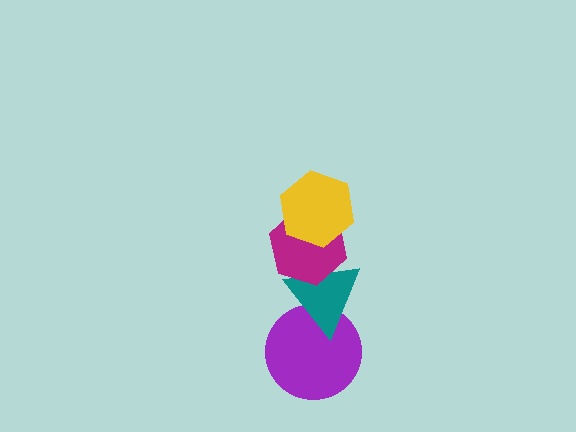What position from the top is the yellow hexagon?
The yellow hexagon is 1st from the top.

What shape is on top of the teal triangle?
The magenta hexagon is on top of the teal triangle.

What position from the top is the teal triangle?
The teal triangle is 3rd from the top.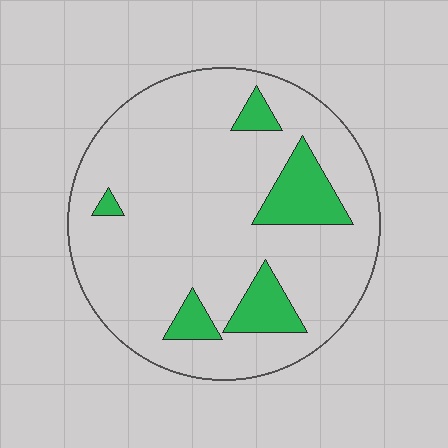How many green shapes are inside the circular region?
5.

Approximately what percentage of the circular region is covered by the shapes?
Approximately 15%.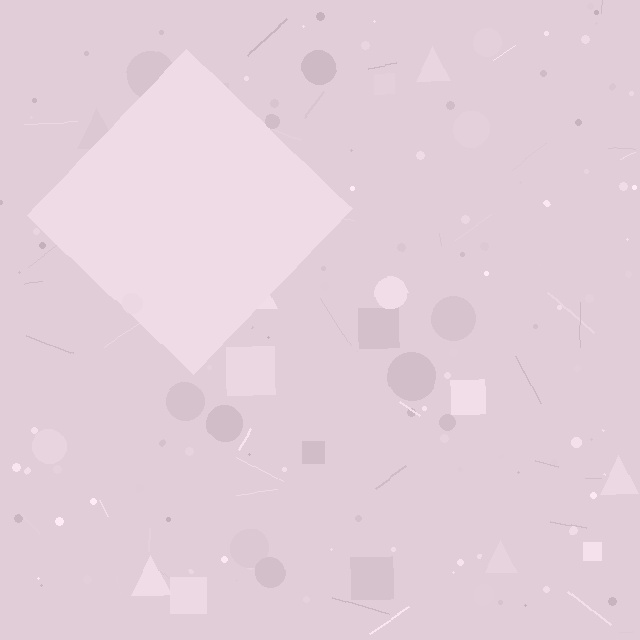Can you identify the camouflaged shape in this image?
The camouflaged shape is a diamond.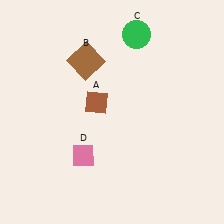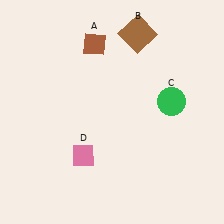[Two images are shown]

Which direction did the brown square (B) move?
The brown square (B) moved right.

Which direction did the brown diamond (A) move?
The brown diamond (A) moved up.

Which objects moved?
The objects that moved are: the brown diamond (A), the brown square (B), the green circle (C).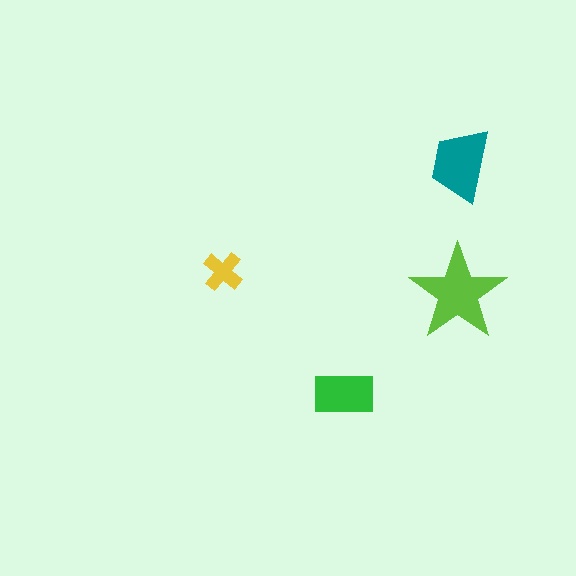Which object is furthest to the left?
The yellow cross is leftmost.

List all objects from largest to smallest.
The lime star, the teal trapezoid, the green rectangle, the yellow cross.